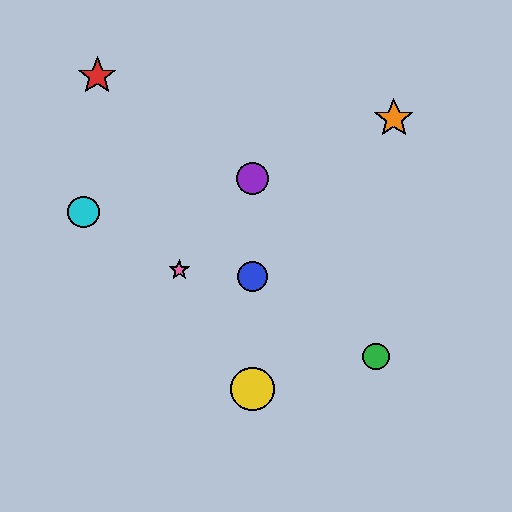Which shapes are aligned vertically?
The blue circle, the yellow circle, the purple circle are aligned vertically.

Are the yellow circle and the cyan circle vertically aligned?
No, the yellow circle is at x≈253 and the cyan circle is at x≈84.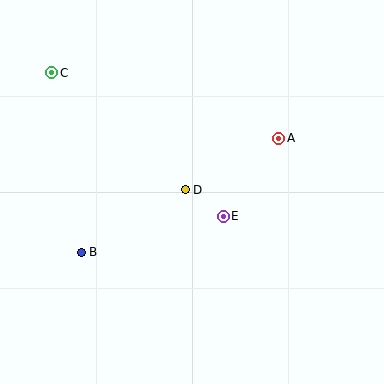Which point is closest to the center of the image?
Point D at (185, 190) is closest to the center.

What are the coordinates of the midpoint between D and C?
The midpoint between D and C is at (118, 131).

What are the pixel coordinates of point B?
Point B is at (81, 252).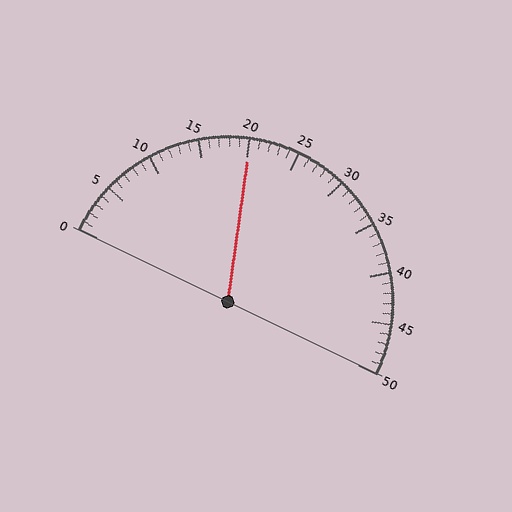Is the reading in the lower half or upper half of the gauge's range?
The reading is in the lower half of the range (0 to 50).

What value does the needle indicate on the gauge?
The needle indicates approximately 20.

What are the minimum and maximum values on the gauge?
The gauge ranges from 0 to 50.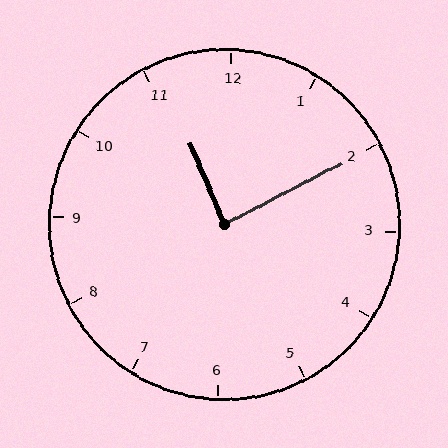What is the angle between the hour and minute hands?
Approximately 85 degrees.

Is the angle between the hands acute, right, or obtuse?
It is right.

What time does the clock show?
11:10.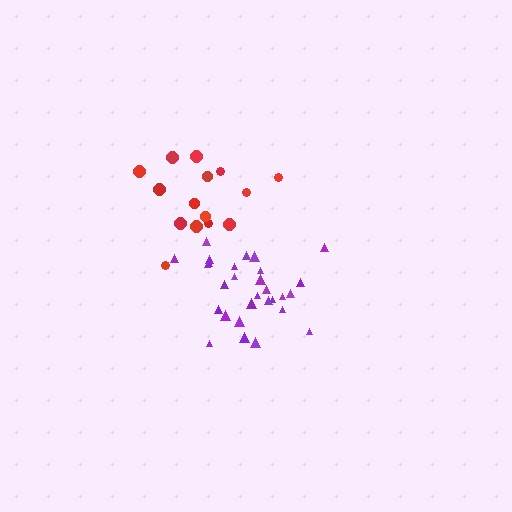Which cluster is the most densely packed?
Purple.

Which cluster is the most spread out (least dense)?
Red.